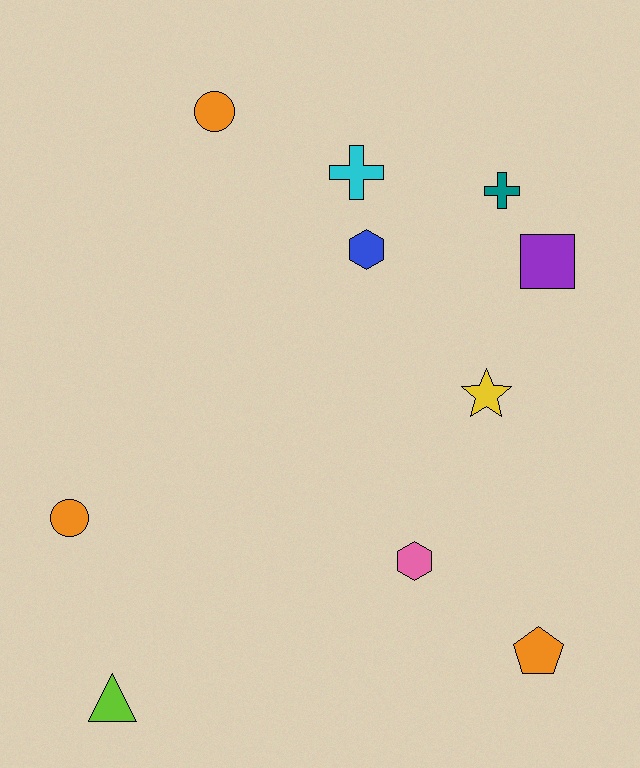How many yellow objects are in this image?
There is 1 yellow object.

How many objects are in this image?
There are 10 objects.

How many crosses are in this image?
There are 2 crosses.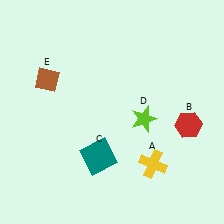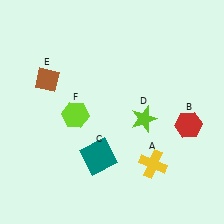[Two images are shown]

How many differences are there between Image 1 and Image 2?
There is 1 difference between the two images.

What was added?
A lime hexagon (F) was added in Image 2.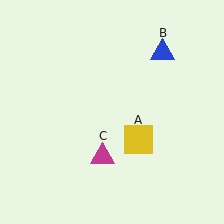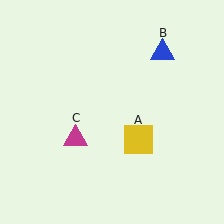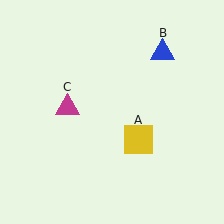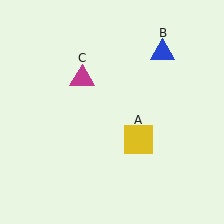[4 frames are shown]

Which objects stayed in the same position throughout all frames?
Yellow square (object A) and blue triangle (object B) remained stationary.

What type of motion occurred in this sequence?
The magenta triangle (object C) rotated clockwise around the center of the scene.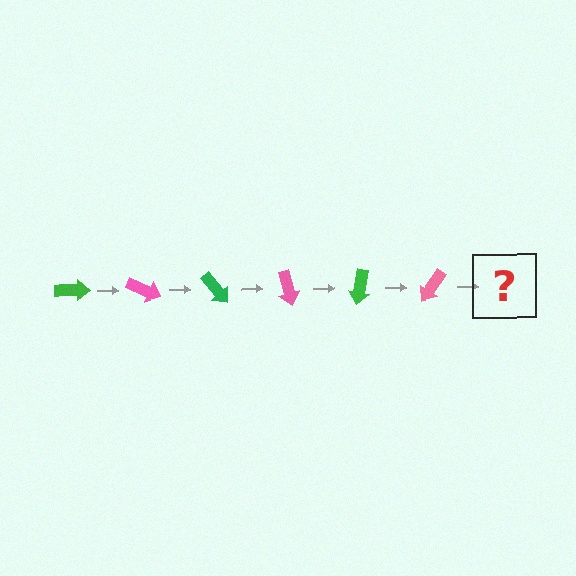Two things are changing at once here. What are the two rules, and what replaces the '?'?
The two rules are that it rotates 25 degrees each step and the color cycles through green and pink. The '?' should be a green arrow, rotated 150 degrees from the start.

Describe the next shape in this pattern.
It should be a green arrow, rotated 150 degrees from the start.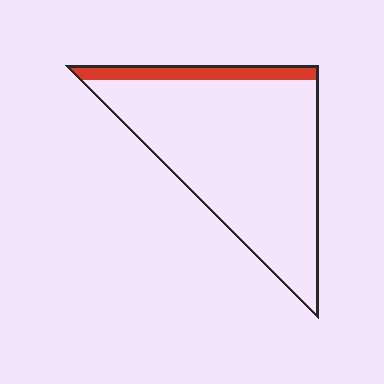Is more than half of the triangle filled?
No.